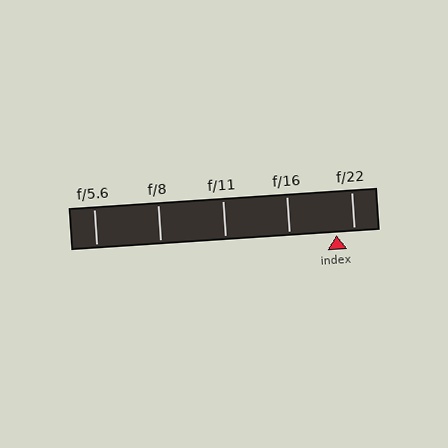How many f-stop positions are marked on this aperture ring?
There are 5 f-stop positions marked.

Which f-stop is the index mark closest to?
The index mark is closest to f/22.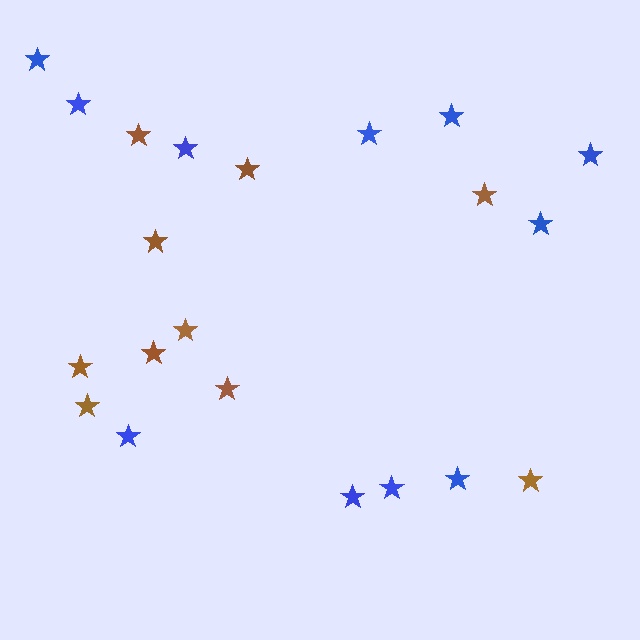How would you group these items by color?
There are 2 groups: one group of blue stars (11) and one group of brown stars (10).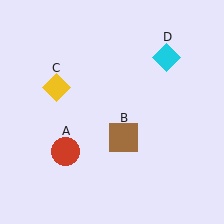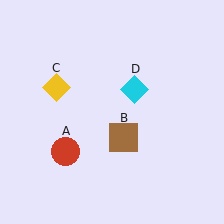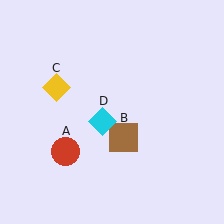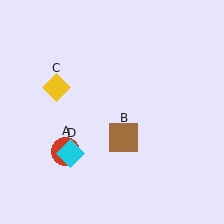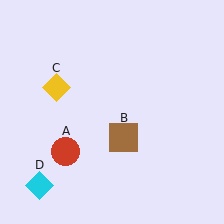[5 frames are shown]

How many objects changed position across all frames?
1 object changed position: cyan diamond (object D).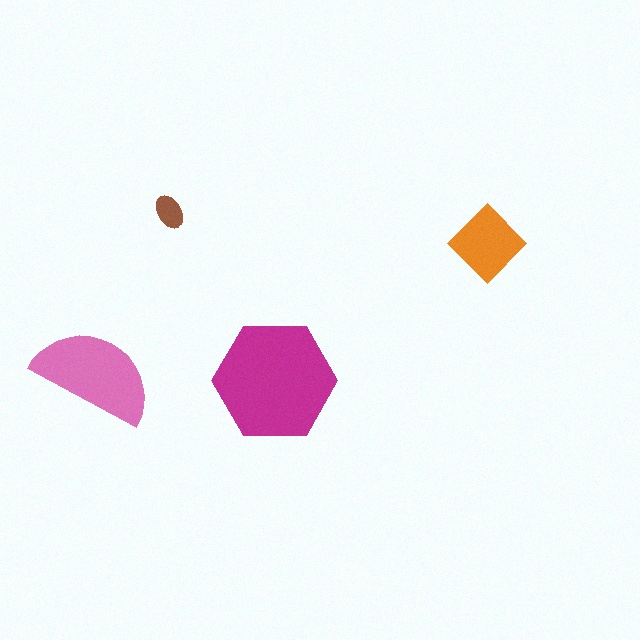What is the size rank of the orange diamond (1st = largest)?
3rd.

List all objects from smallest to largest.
The brown ellipse, the orange diamond, the pink semicircle, the magenta hexagon.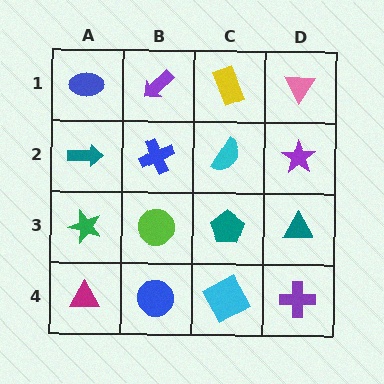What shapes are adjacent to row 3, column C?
A cyan semicircle (row 2, column C), a cyan square (row 4, column C), a lime circle (row 3, column B), a teal triangle (row 3, column D).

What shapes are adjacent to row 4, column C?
A teal pentagon (row 3, column C), a blue circle (row 4, column B), a purple cross (row 4, column D).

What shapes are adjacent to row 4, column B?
A lime circle (row 3, column B), a magenta triangle (row 4, column A), a cyan square (row 4, column C).